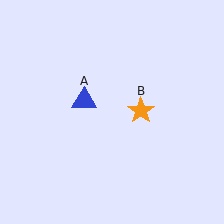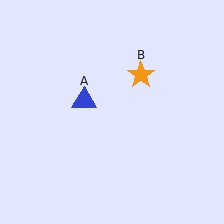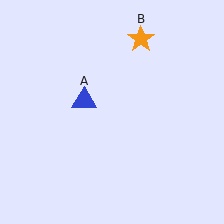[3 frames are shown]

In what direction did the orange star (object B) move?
The orange star (object B) moved up.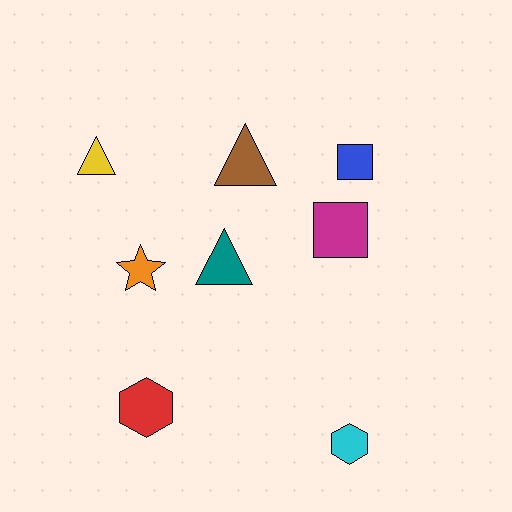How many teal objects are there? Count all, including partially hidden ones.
There is 1 teal object.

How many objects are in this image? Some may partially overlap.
There are 8 objects.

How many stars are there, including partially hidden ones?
There is 1 star.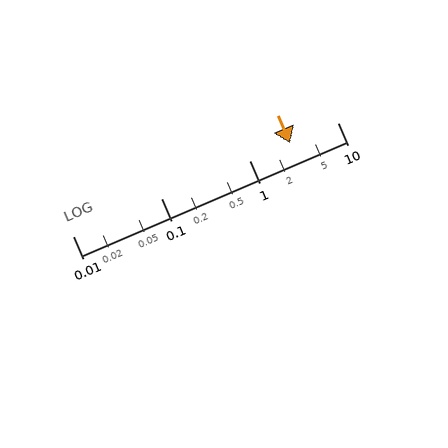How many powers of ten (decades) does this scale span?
The scale spans 3 decades, from 0.01 to 10.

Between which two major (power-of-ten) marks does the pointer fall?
The pointer is between 1 and 10.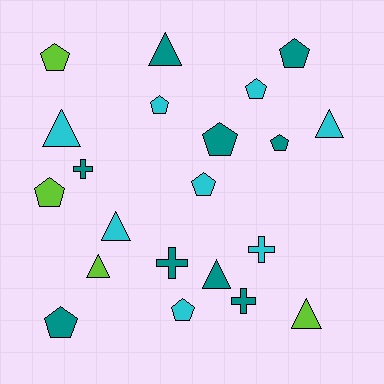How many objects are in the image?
There are 21 objects.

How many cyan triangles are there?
There are 3 cyan triangles.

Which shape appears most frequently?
Pentagon, with 10 objects.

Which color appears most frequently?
Teal, with 9 objects.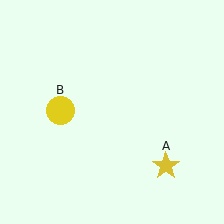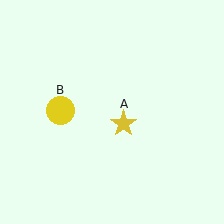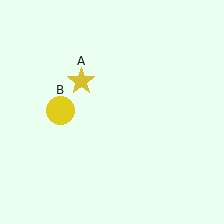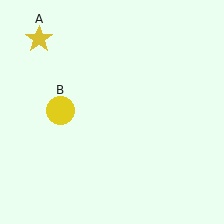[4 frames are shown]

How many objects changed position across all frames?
1 object changed position: yellow star (object A).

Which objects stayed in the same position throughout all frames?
Yellow circle (object B) remained stationary.